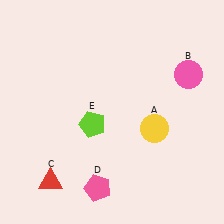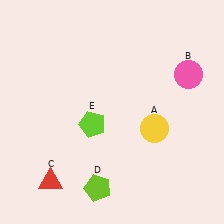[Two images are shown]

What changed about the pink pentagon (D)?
In Image 1, D is pink. In Image 2, it changed to lime.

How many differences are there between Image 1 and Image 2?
There is 1 difference between the two images.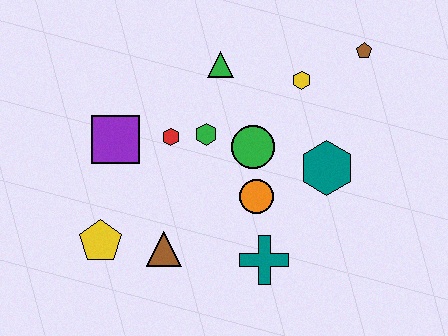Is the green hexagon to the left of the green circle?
Yes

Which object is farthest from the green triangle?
The yellow pentagon is farthest from the green triangle.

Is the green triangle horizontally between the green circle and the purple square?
Yes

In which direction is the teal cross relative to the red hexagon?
The teal cross is below the red hexagon.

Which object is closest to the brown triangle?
The yellow pentagon is closest to the brown triangle.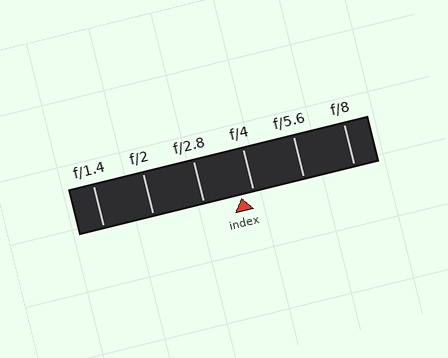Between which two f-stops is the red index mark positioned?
The index mark is between f/2.8 and f/4.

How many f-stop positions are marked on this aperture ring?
There are 6 f-stop positions marked.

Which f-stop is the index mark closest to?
The index mark is closest to f/4.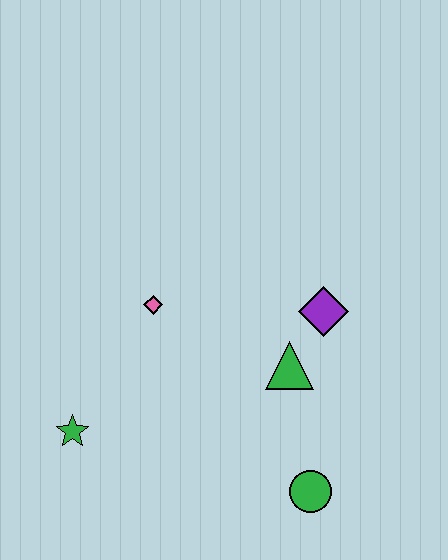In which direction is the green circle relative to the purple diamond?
The green circle is below the purple diamond.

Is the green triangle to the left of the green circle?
Yes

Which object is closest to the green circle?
The green triangle is closest to the green circle.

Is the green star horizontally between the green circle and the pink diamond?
No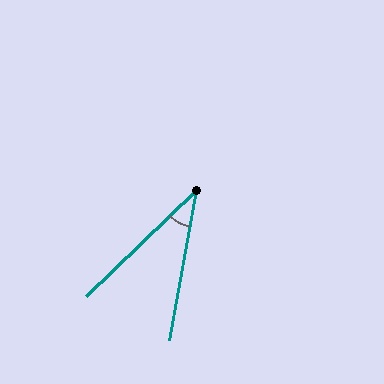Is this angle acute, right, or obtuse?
It is acute.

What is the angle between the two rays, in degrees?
Approximately 36 degrees.